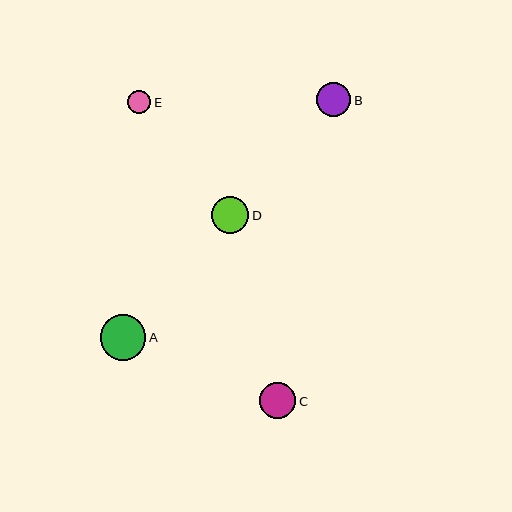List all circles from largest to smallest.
From largest to smallest: A, D, C, B, E.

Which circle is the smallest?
Circle E is the smallest with a size of approximately 23 pixels.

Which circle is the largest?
Circle A is the largest with a size of approximately 45 pixels.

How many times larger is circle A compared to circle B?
Circle A is approximately 1.3 times the size of circle B.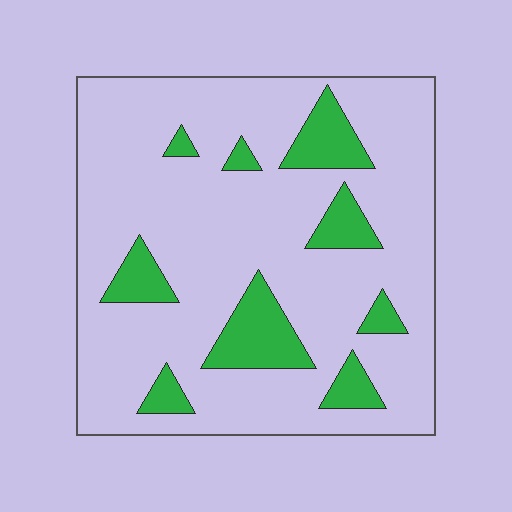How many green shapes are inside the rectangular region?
9.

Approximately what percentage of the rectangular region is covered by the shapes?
Approximately 15%.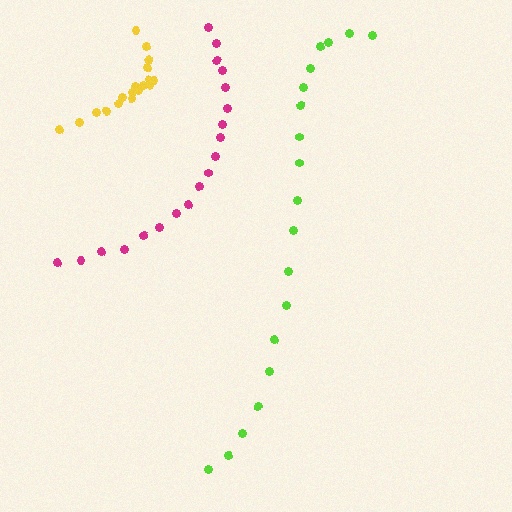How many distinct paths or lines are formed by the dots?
There are 3 distinct paths.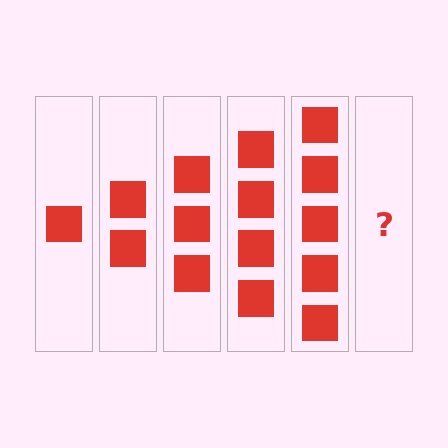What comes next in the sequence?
The next element should be 6 squares.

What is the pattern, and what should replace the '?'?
The pattern is that each step adds one more square. The '?' should be 6 squares.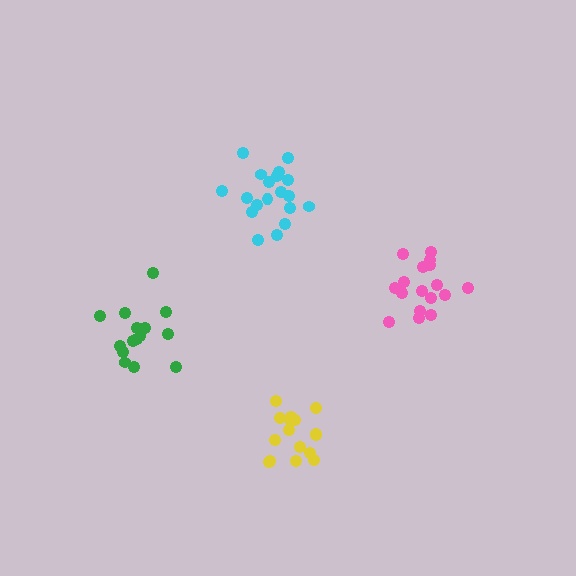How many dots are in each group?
Group 1: 18 dots, Group 2: 19 dots, Group 3: 15 dots, Group 4: 16 dots (68 total).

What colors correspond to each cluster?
The clusters are colored: pink, cyan, green, yellow.